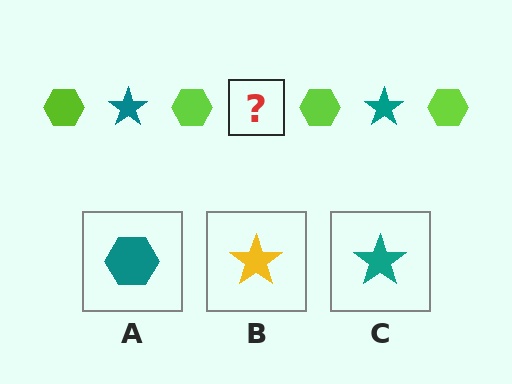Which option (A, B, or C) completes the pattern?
C.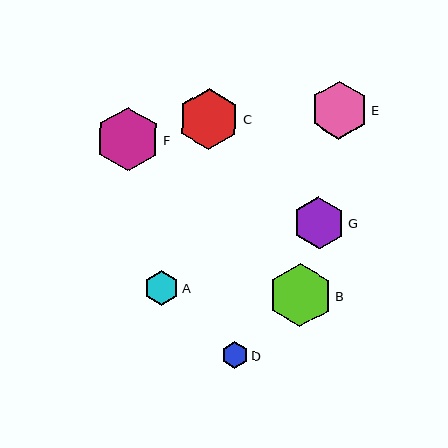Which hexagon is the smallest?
Hexagon D is the smallest with a size of approximately 27 pixels.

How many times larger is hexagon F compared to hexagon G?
Hexagon F is approximately 1.2 times the size of hexagon G.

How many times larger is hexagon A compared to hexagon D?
Hexagon A is approximately 1.3 times the size of hexagon D.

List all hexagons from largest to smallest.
From largest to smallest: F, B, C, E, G, A, D.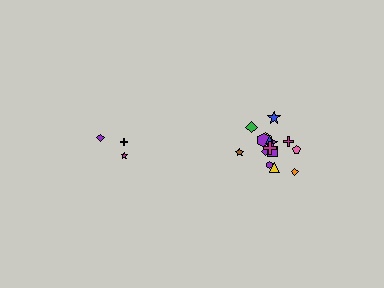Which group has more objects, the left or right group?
The right group.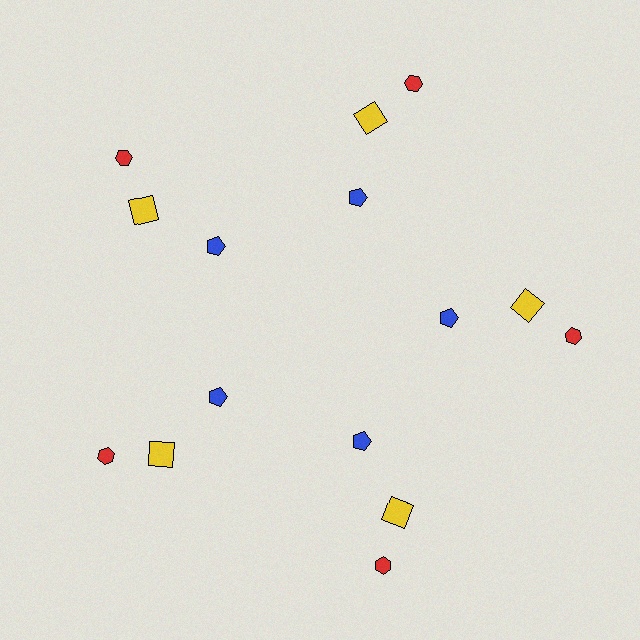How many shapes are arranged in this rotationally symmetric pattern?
There are 15 shapes, arranged in 5 groups of 3.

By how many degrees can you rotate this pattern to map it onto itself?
The pattern maps onto itself every 72 degrees of rotation.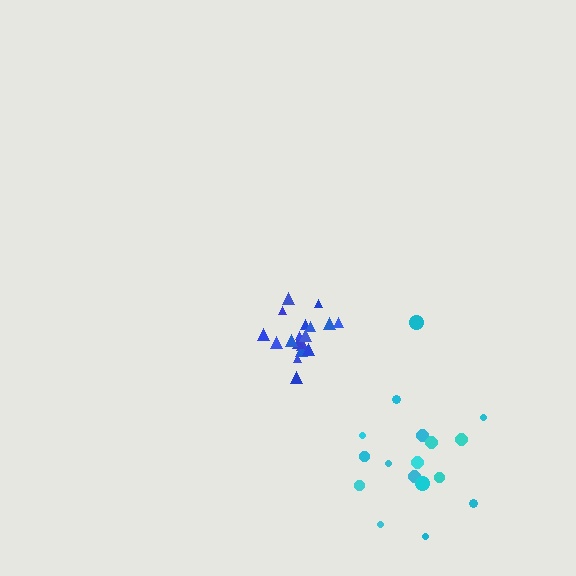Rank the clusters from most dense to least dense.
blue, cyan.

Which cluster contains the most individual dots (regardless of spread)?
Blue (18).